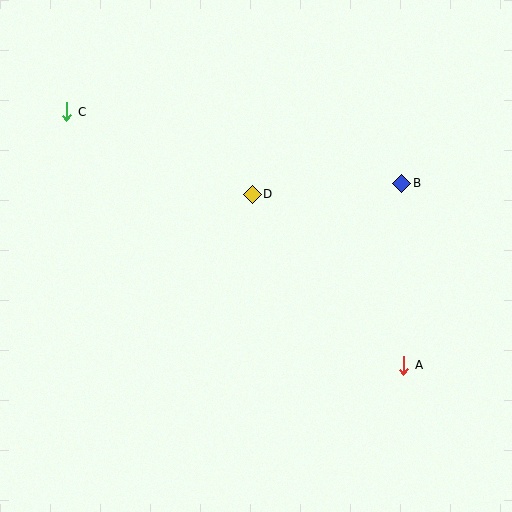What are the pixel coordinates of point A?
Point A is at (404, 365).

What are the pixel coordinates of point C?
Point C is at (67, 112).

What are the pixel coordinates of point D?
Point D is at (252, 195).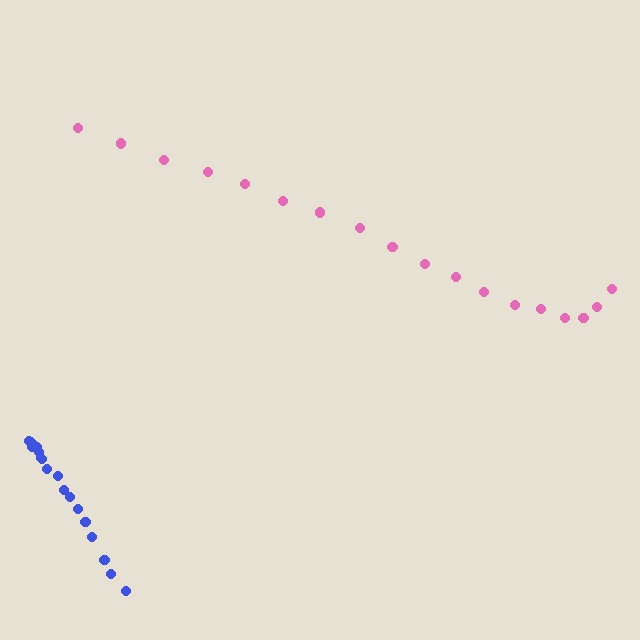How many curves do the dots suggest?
There are 2 distinct paths.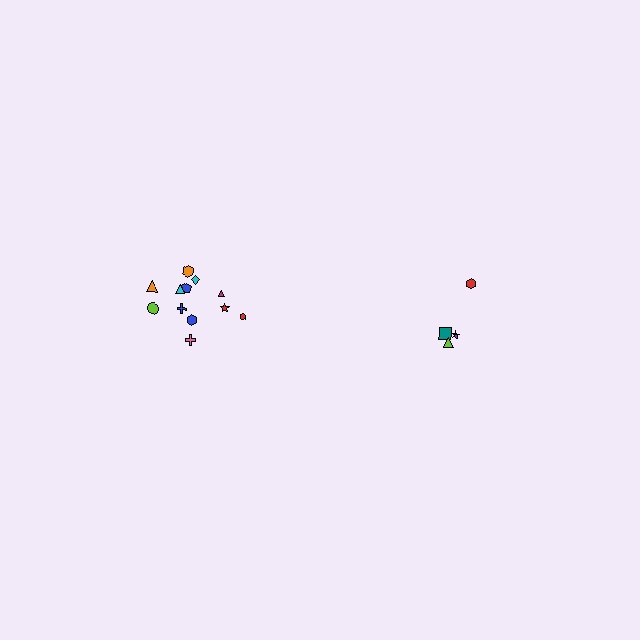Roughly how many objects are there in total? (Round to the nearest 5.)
Roughly 15 objects in total.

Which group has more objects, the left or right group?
The left group.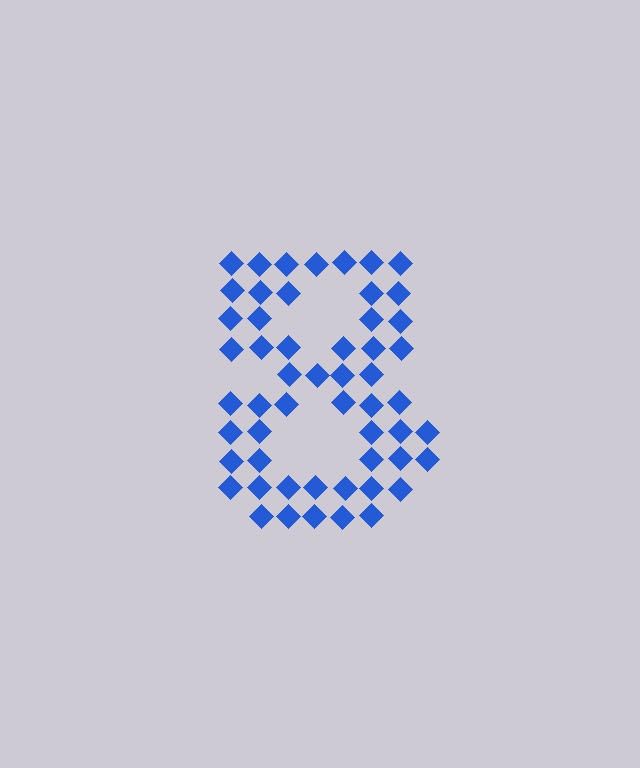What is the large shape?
The large shape is the digit 8.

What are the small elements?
The small elements are diamonds.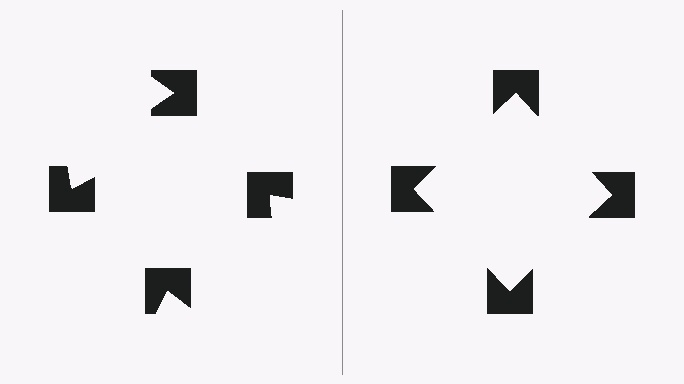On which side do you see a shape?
An illusory square appears on the right side. On the left side the wedge cuts are rotated, so no coherent shape forms.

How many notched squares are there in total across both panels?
8 — 4 on each side.